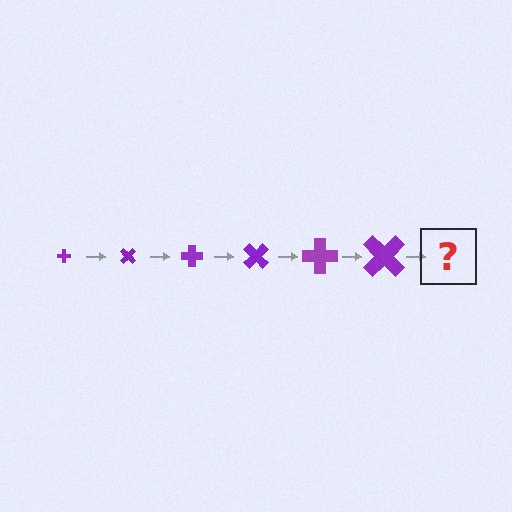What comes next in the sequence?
The next element should be a cross, larger than the previous one and rotated 270 degrees from the start.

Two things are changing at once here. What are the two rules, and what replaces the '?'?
The two rules are that the cross grows larger each step and it rotates 45 degrees each step. The '?' should be a cross, larger than the previous one and rotated 270 degrees from the start.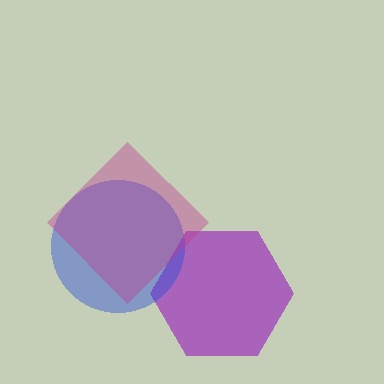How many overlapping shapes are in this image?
There are 3 overlapping shapes in the image.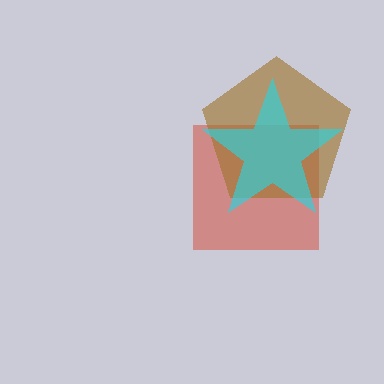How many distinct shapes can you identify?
There are 3 distinct shapes: a red square, a brown pentagon, a cyan star.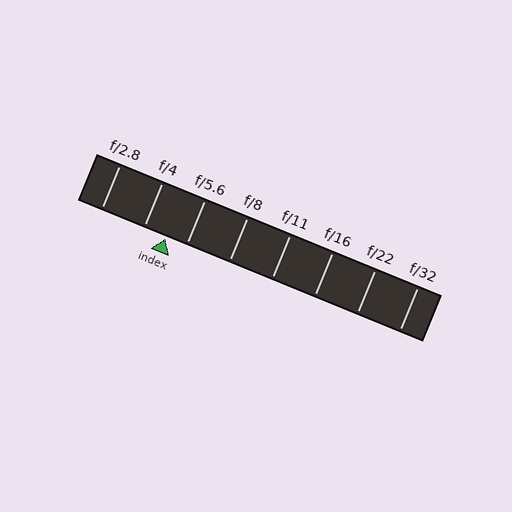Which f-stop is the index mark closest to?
The index mark is closest to f/5.6.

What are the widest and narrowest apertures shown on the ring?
The widest aperture shown is f/2.8 and the narrowest is f/32.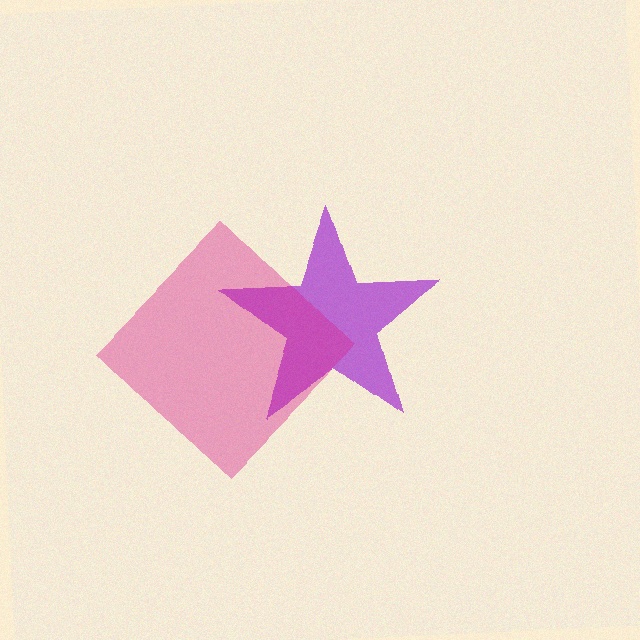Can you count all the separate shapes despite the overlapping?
Yes, there are 2 separate shapes.